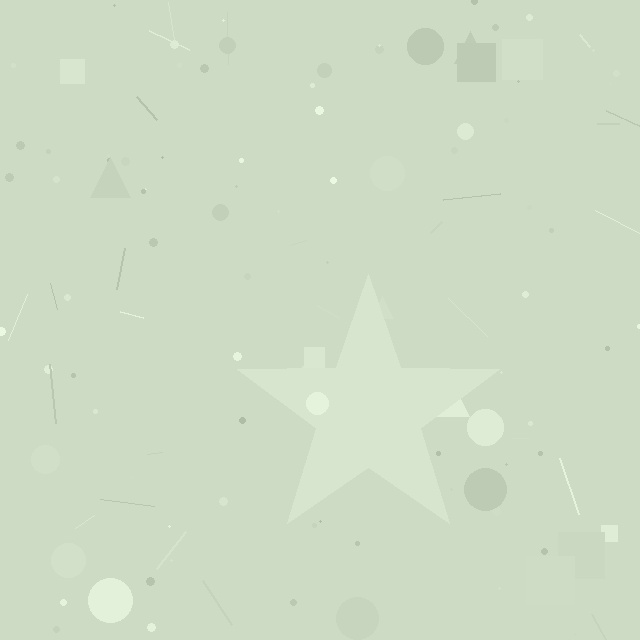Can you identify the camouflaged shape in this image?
The camouflaged shape is a star.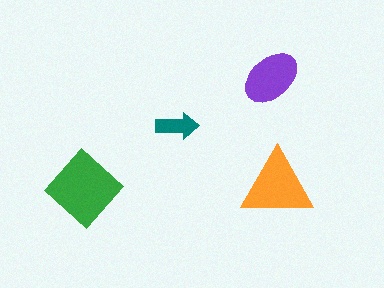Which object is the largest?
The green diamond.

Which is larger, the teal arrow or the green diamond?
The green diamond.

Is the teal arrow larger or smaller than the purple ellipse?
Smaller.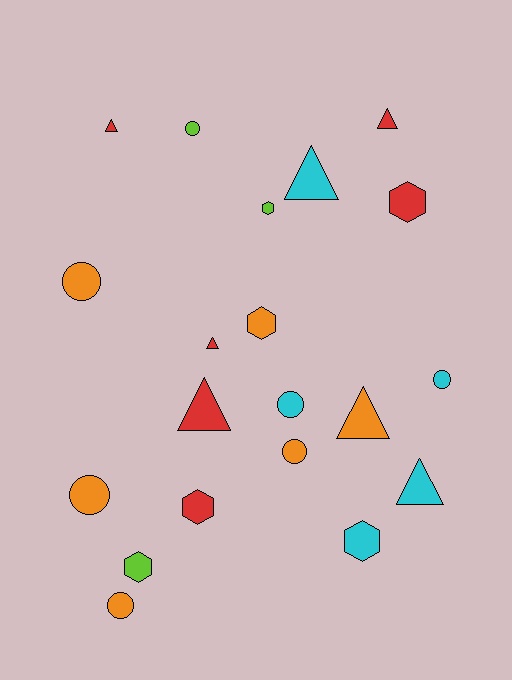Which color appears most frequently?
Orange, with 6 objects.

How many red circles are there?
There are no red circles.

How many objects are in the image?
There are 20 objects.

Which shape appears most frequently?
Circle, with 7 objects.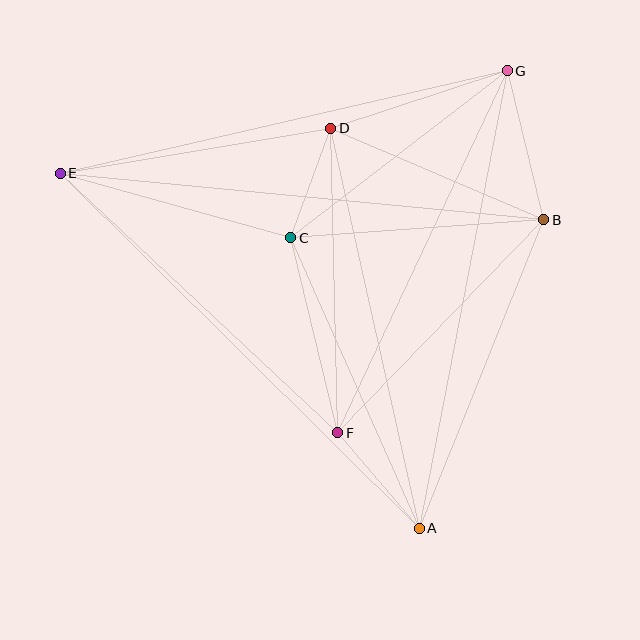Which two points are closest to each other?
Points C and D are closest to each other.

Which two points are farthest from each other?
Points A and E are farthest from each other.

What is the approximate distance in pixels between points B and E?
The distance between B and E is approximately 486 pixels.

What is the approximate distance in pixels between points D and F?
The distance between D and F is approximately 304 pixels.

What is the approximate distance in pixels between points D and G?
The distance between D and G is approximately 186 pixels.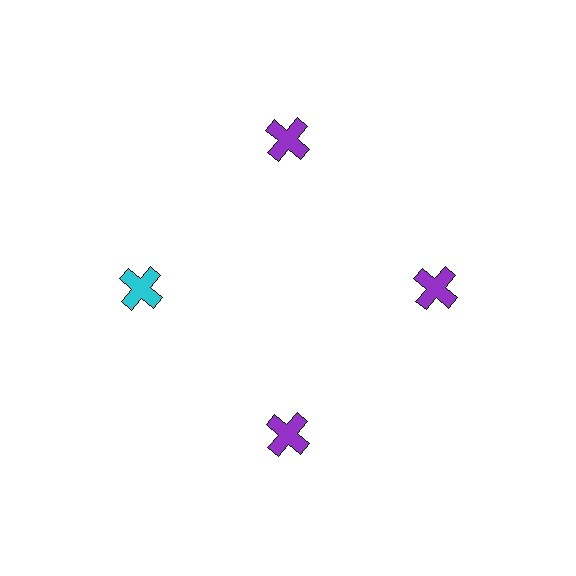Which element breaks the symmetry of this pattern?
The cyan cross at roughly the 9 o'clock position breaks the symmetry. All other shapes are purple crosses.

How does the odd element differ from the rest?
It has a different color: cyan instead of purple.